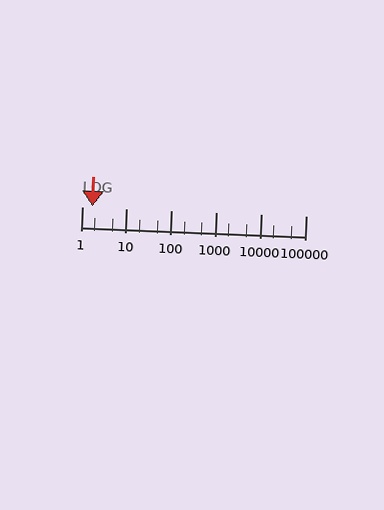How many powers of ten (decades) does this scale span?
The scale spans 5 decades, from 1 to 100000.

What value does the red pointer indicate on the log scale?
The pointer indicates approximately 1.7.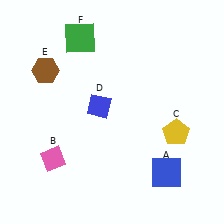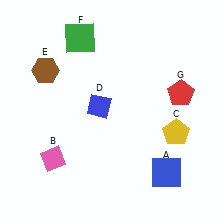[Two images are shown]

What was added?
A red pentagon (G) was added in Image 2.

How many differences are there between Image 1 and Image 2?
There is 1 difference between the two images.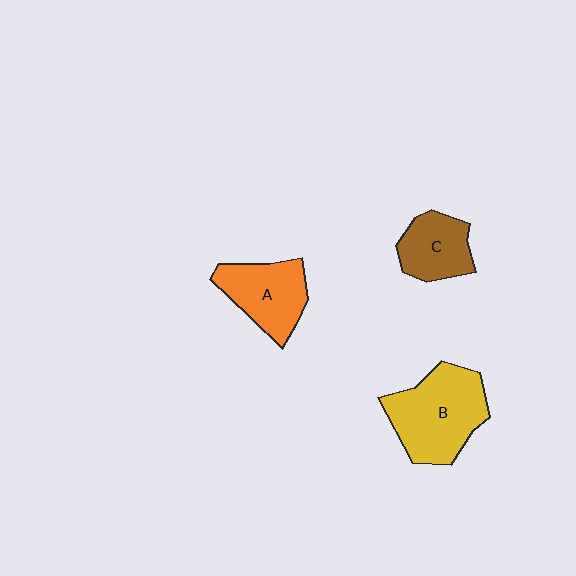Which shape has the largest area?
Shape B (yellow).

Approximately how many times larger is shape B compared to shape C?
Approximately 1.7 times.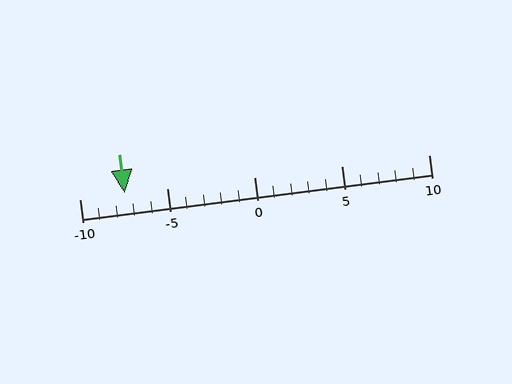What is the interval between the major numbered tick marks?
The major tick marks are spaced 5 units apart.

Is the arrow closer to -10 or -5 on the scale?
The arrow is closer to -5.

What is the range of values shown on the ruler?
The ruler shows values from -10 to 10.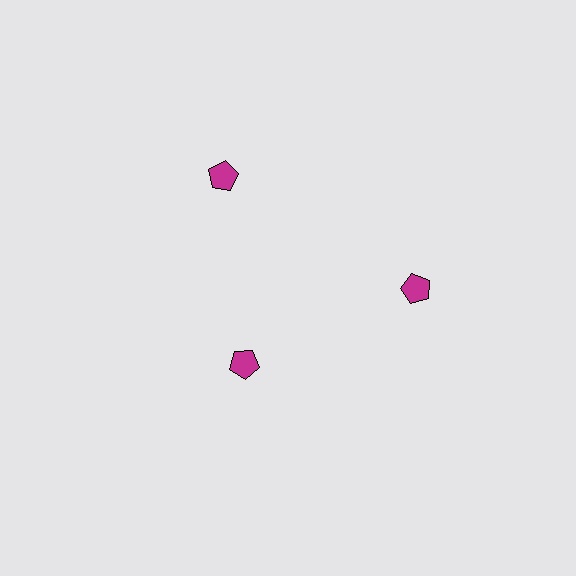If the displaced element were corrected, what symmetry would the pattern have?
It would have 3-fold rotational symmetry — the pattern would map onto itself every 120 degrees.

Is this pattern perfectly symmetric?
No. The 3 magenta pentagons are arranged in a ring, but one element near the 7 o'clock position is pulled inward toward the center, breaking the 3-fold rotational symmetry.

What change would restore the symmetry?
The symmetry would be restored by moving it outward, back onto the ring so that all 3 pentagons sit at equal angles and equal distance from the center.